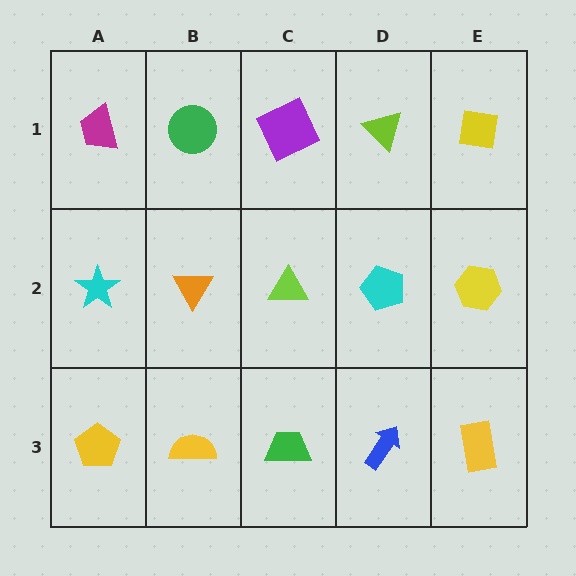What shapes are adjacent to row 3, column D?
A cyan pentagon (row 2, column D), a green trapezoid (row 3, column C), a yellow rectangle (row 3, column E).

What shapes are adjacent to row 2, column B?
A green circle (row 1, column B), a yellow semicircle (row 3, column B), a cyan star (row 2, column A), a lime triangle (row 2, column C).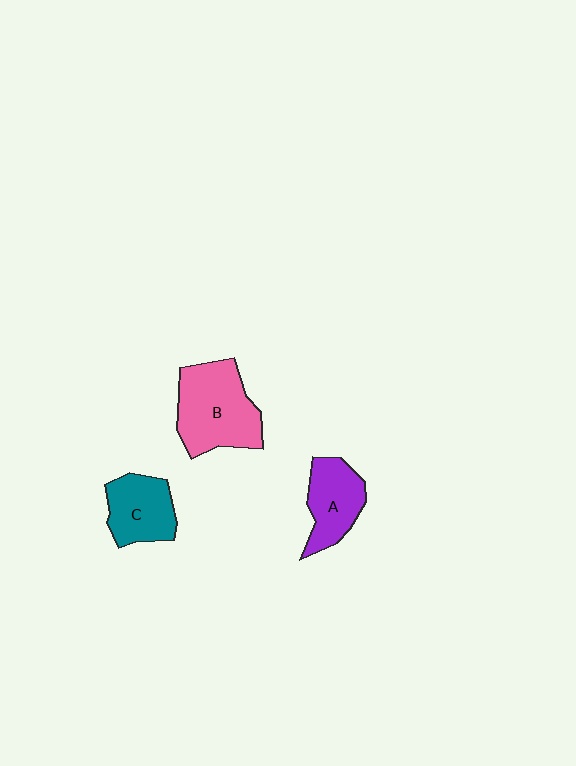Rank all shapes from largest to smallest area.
From largest to smallest: B (pink), C (teal), A (purple).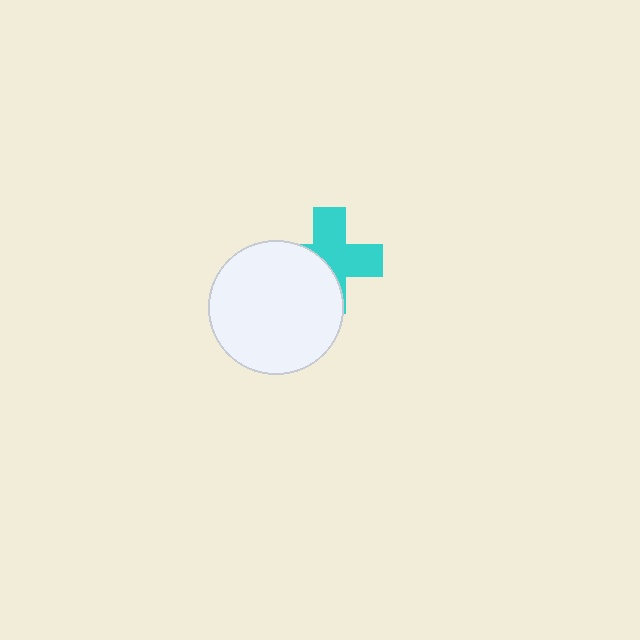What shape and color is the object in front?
The object in front is a white circle.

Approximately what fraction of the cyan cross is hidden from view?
Roughly 44% of the cyan cross is hidden behind the white circle.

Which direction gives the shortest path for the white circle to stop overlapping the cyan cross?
Moving toward the lower-left gives the shortest separation.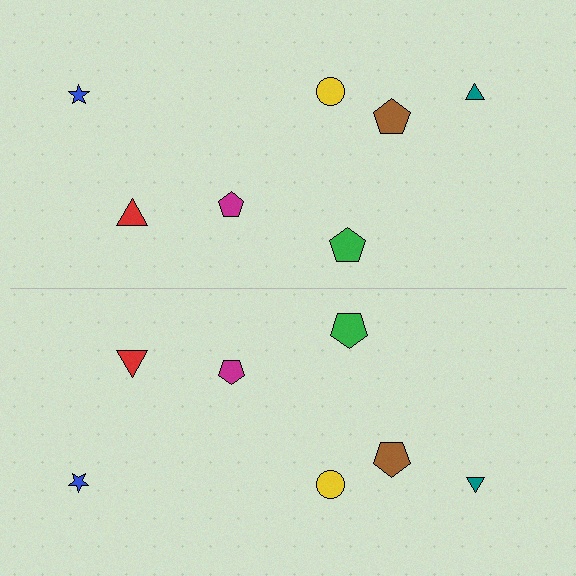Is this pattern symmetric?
Yes, this pattern has bilateral (reflection) symmetry.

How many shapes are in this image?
There are 14 shapes in this image.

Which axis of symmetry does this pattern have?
The pattern has a horizontal axis of symmetry running through the center of the image.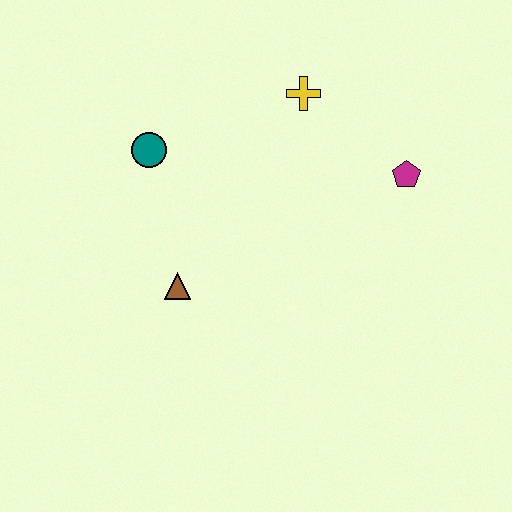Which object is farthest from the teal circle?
The magenta pentagon is farthest from the teal circle.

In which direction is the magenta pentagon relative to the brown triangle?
The magenta pentagon is to the right of the brown triangle.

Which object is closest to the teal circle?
The brown triangle is closest to the teal circle.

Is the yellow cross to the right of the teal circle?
Yes